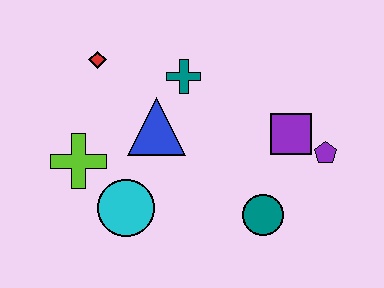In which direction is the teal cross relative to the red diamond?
The teal cross is to the right of the red diamond.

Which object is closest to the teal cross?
The blue triangle is closest to the teal cross.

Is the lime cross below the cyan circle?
No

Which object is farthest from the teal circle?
The red diamond is farthest from the teal circle.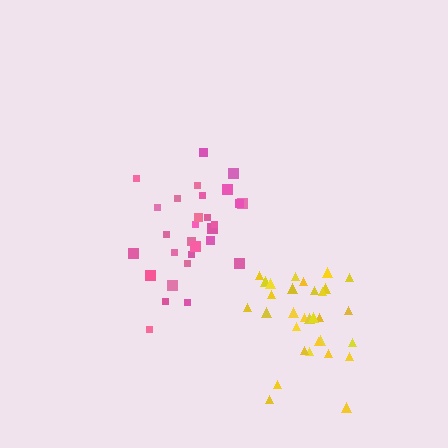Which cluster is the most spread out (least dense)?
Pink.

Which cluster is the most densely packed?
Yellow.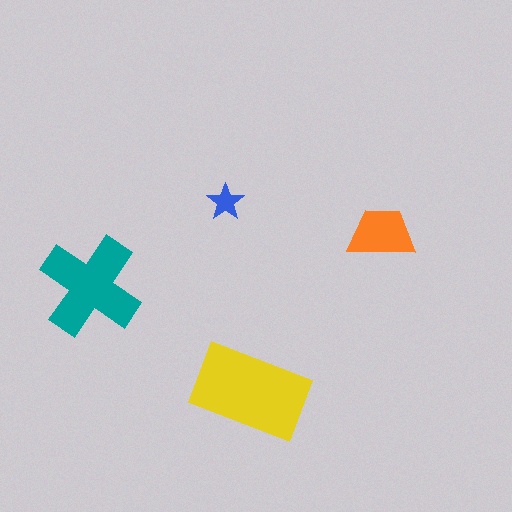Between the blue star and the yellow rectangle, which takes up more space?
The yellow rectangle.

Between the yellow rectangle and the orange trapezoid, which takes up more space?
The yellow rectangle.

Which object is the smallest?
The blue star.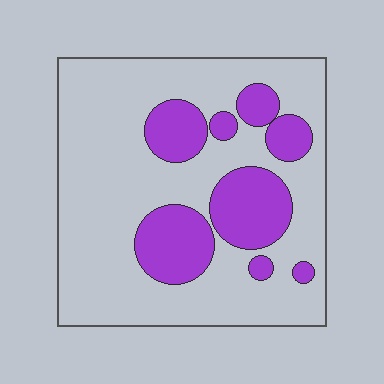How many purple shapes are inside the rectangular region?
8.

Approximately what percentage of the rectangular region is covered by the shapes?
Approximately 25%.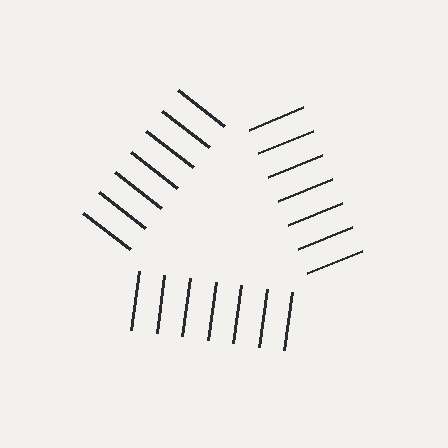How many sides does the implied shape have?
3 sides — the line-ends trace a triangle.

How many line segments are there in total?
21 — 7 along each of the 3 edges.